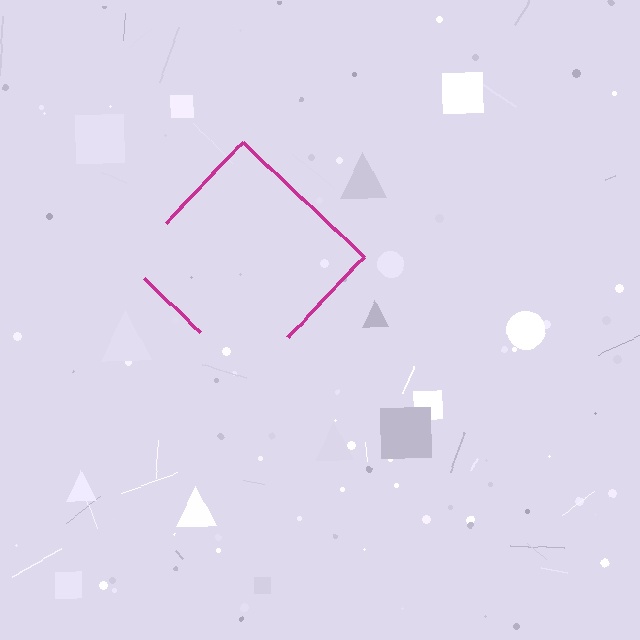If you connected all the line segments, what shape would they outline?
They would outline a diamond.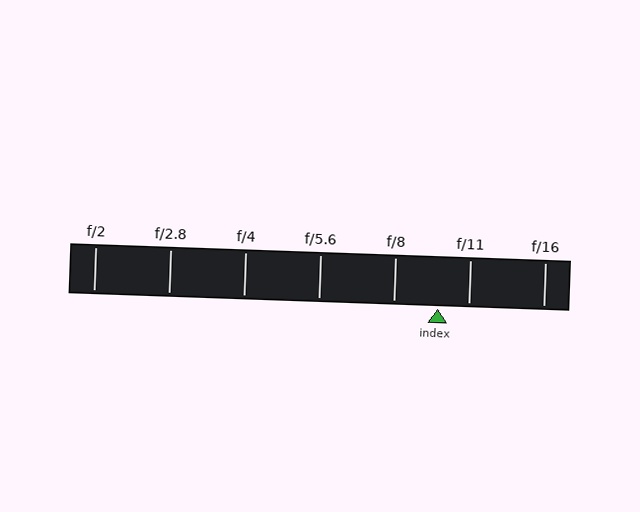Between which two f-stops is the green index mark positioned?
The index mark is between f/8 and f/11.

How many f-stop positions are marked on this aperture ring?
There are 7 f-stop positions marked.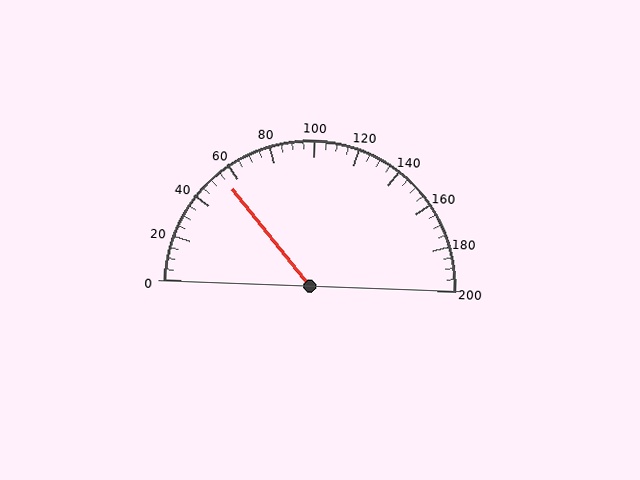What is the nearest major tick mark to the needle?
The nearest major tick mark is 60.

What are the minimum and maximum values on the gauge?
The gauge ranges from 0 to 200.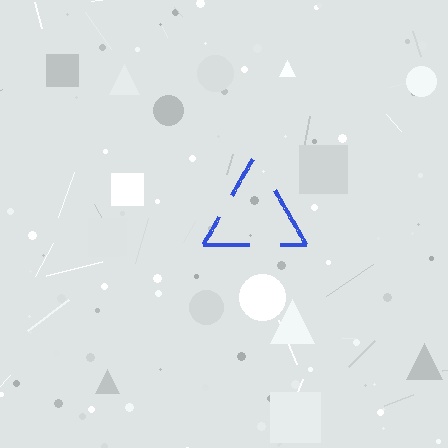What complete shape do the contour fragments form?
The contour fragments form a triangle.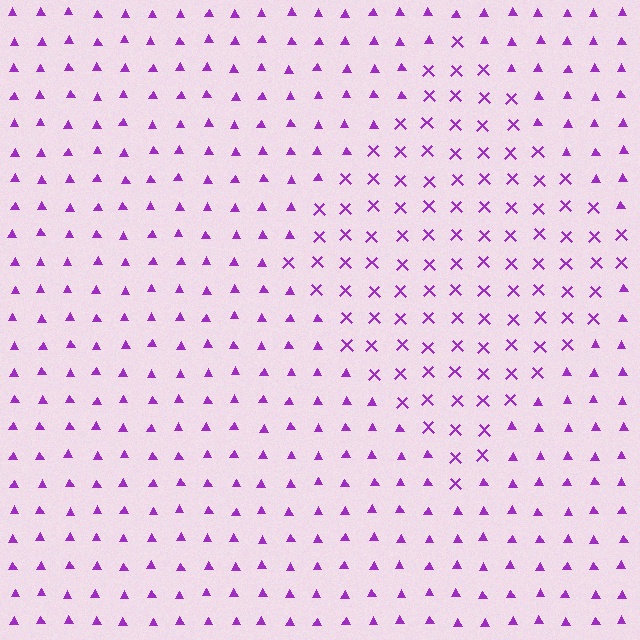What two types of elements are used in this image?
The image uses X marks inside the diamond region and triangles outside it.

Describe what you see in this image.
The image is filled with small purple elements arranged in a uniform grid. A diamond-shaped region contains X marks, while the surrounding area contains triangles. The boundary is defined purely by the change in element shape.